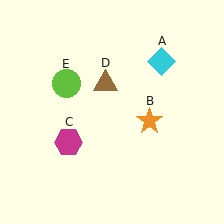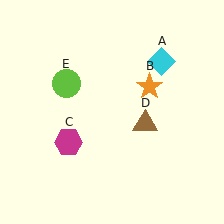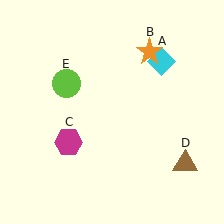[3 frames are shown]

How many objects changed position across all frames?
2 objects changed position: orange star (object B), brown triangle (object D).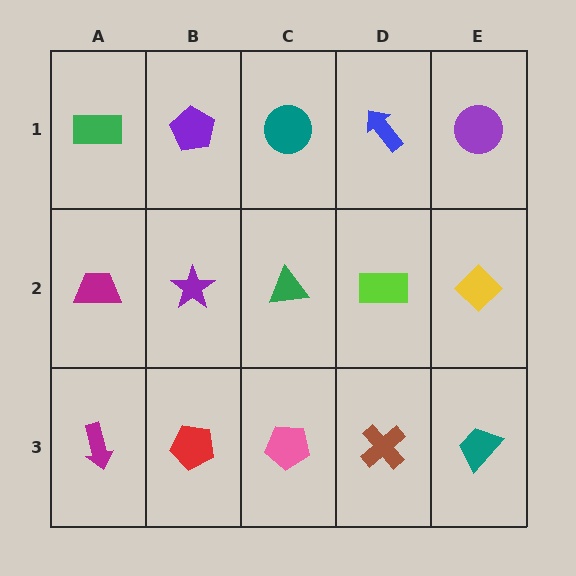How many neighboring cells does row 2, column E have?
3.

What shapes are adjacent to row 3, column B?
A purple star (row 2, column B), a magenta arrow (row 3, column A), a pink pentagon (row 3, column C).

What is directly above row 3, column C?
A green triangle.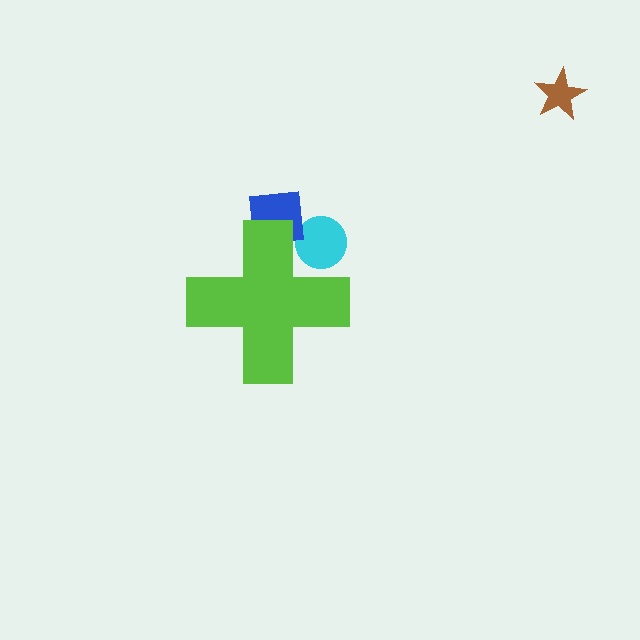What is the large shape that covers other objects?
A lime cross.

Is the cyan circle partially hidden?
Yes, the cyan circle is partially hidden behind the lime cross.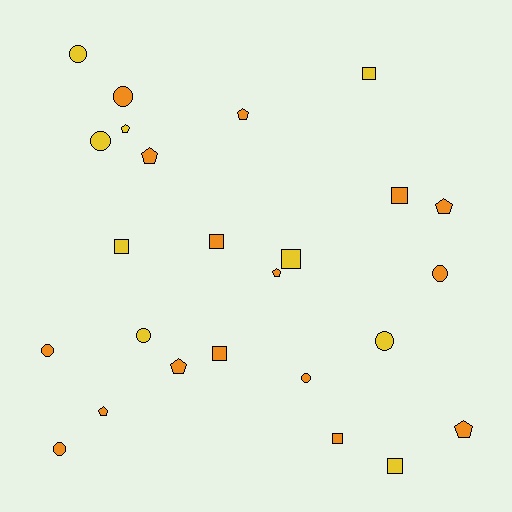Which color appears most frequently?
Orange, with 16 objects.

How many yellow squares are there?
There are 4 yellow squares.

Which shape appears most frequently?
Circle, with 9 objects.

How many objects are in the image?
There are 25 objects.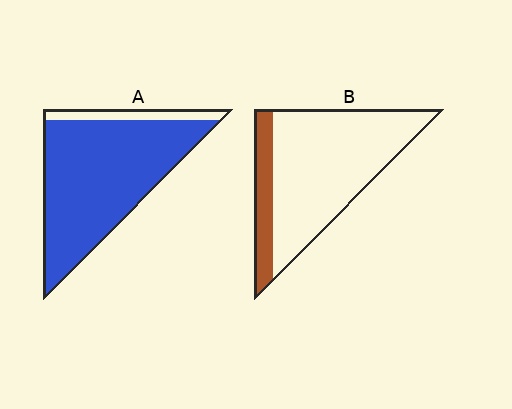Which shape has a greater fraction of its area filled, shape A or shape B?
Shape A.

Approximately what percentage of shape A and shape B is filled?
A is approximately 90% and B is approximately 20%.